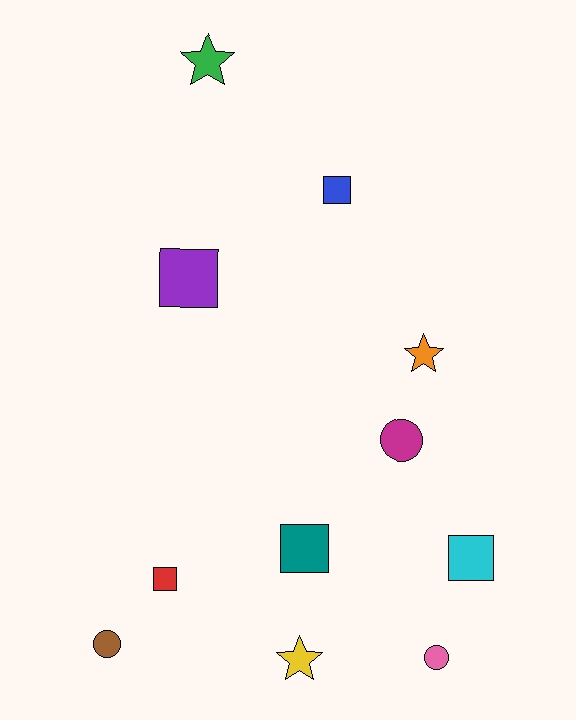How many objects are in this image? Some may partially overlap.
There are 11 objects.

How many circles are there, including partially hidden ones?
There are 3 circles.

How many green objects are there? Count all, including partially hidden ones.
There is 1 green object.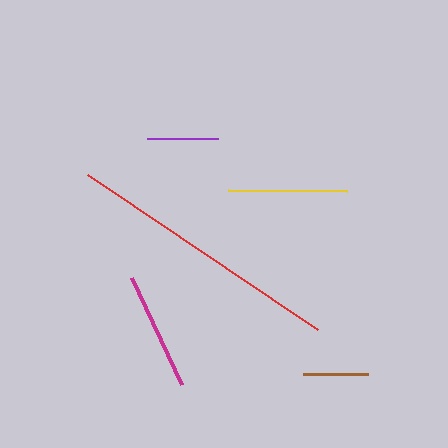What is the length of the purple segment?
The purple segment is approximately 71 pixels long.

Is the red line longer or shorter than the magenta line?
The red line is longer than the magenta line.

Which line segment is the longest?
The red line is the longest at approximately 277 pixels.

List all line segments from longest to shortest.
From longest to shortest: red, yellow, magenta, purple, brown.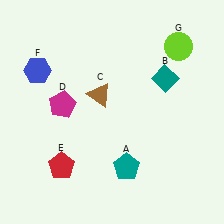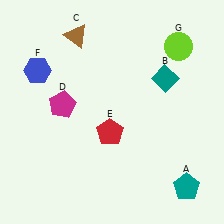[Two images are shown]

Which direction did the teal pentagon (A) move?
The teal pentagon (A) moved right.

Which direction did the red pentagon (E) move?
The red pentagon (E) moved right.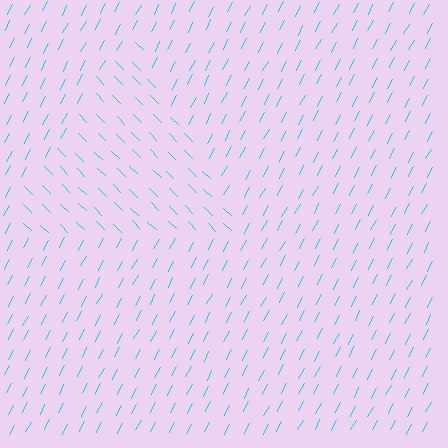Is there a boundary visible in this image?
Yes, there is a texture boundary formed by a change in line orientation.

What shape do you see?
I see a triangle.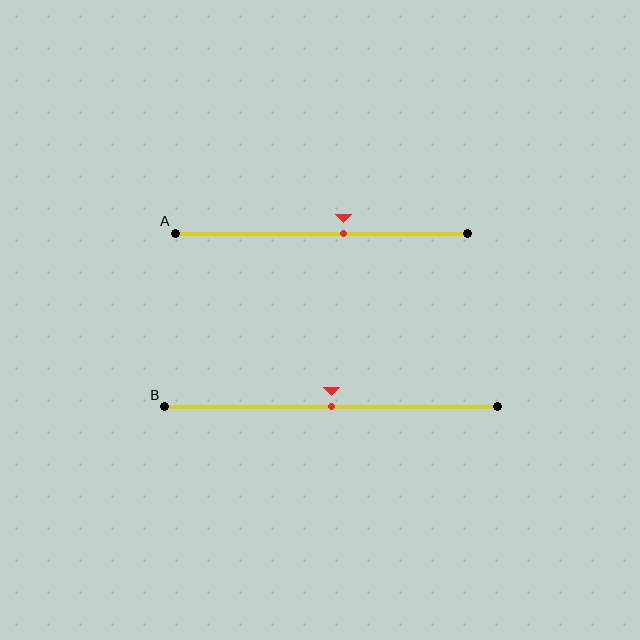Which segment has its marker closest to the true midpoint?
Segment B has its marker closest to the true midpoint.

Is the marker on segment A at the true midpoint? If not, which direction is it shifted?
No, the marker on segment A is shifted to the right by about 7% of the segment length.